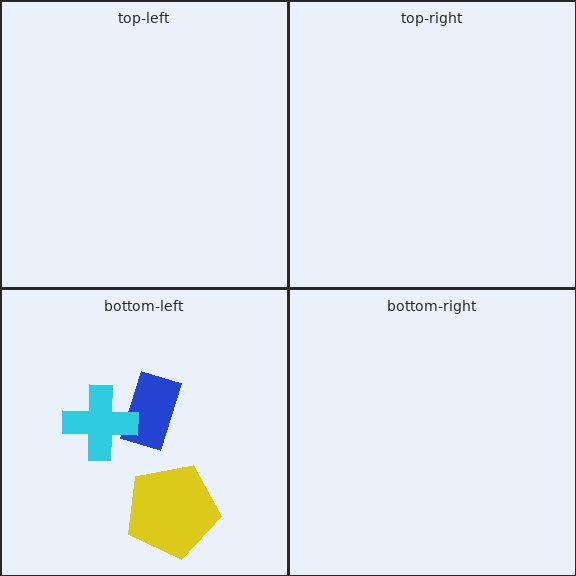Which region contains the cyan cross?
The bottom-left region.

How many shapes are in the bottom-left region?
3.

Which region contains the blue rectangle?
The bottom-left region.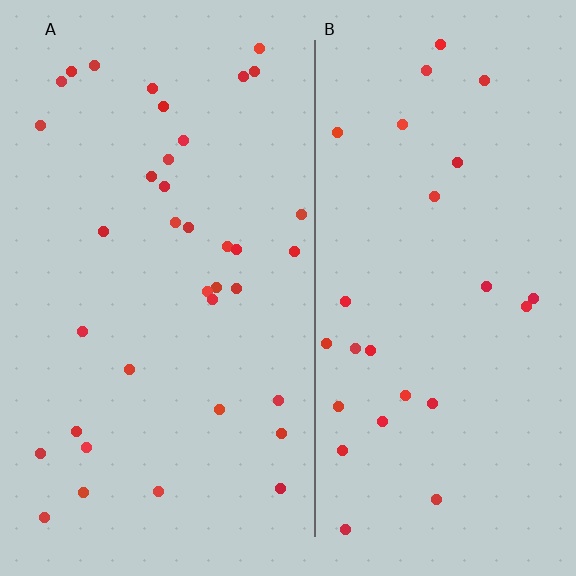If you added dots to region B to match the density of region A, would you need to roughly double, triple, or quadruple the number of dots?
Approximately double.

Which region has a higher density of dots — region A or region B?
A (the left).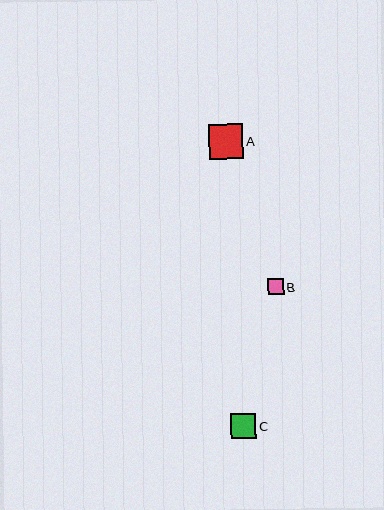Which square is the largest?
Square A is the largest with a size of approximately 35 pixels.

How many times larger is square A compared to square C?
Square A is approximately 1.4 times the size of square C.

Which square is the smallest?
Square B is the smallest with a size of approximately 16 pixels.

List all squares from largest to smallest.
From largest to smallest: A, C, B.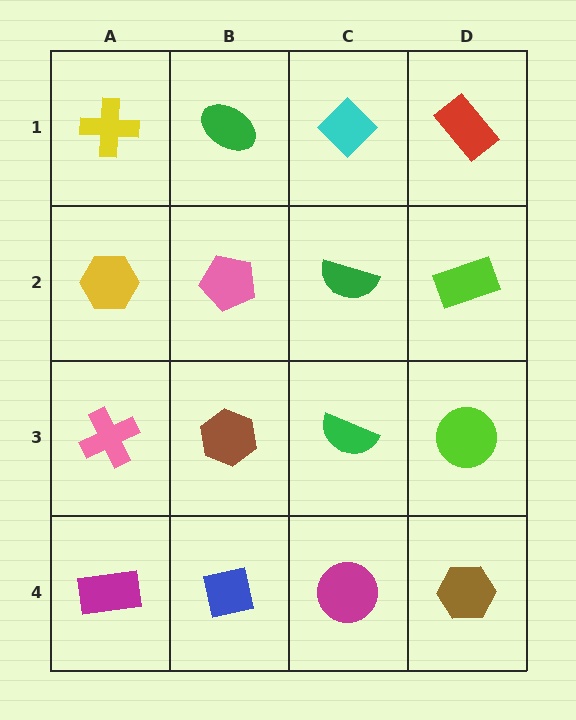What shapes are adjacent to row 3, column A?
A yellow hexagon (row 2, column A), a magenta rectangle (row 4, column A), a brown hexagon (row 3, column B).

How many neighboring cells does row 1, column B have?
3.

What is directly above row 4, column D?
A lime circle.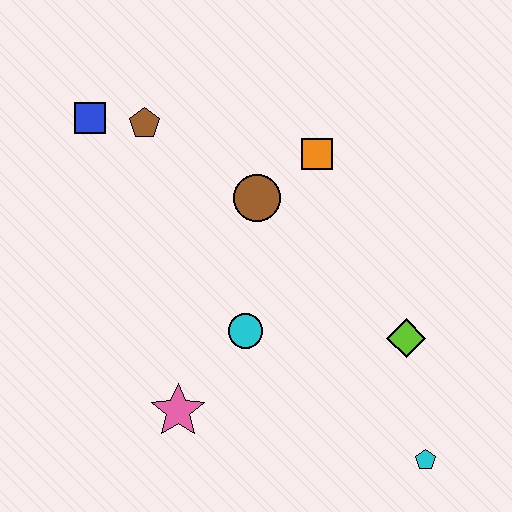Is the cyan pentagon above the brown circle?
No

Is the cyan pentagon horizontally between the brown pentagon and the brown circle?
No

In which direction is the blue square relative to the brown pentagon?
The blue square is to the left of the brown pentagon.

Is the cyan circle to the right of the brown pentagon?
Yes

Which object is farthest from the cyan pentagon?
The blue square is farthest from the cyan pentagon.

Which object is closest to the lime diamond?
The cyan pentagon is closest to the lime diamond.